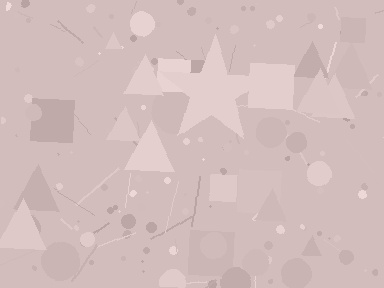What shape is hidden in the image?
A star is hidden in the image.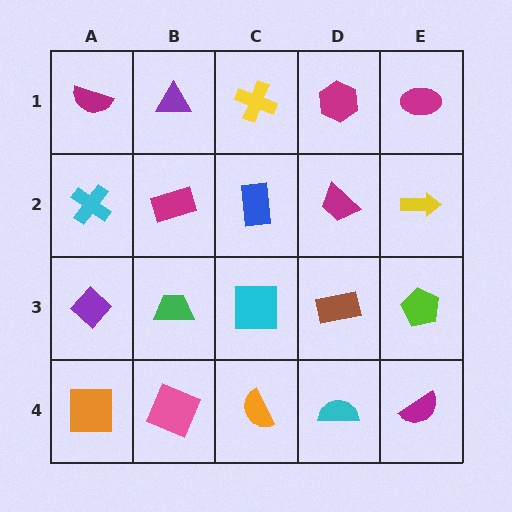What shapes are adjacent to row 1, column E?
A yellow arrow (row 2, column E), a magenta hexagon (row 1, column D).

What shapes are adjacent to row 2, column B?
A purple triangle (row 1, column B), a green trapezoid (row 3, column B), a cyan cross (row 2, column A), a blue rectangle (row 2, column C).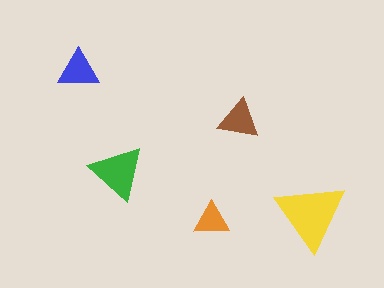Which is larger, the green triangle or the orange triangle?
The green one.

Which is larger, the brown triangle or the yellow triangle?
The yellow one.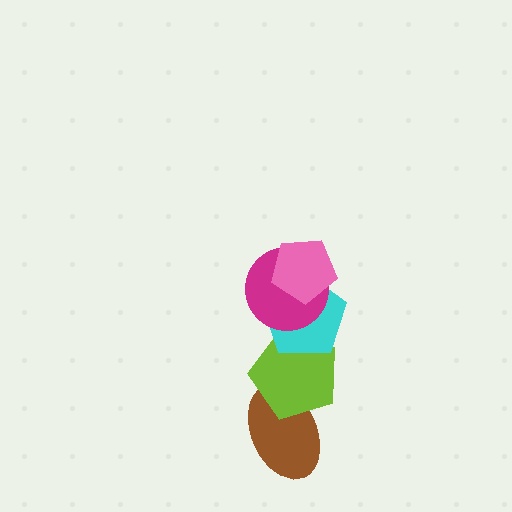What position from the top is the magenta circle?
The magenta circle is 2nd from the top.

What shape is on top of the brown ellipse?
The lime pentagon is on top of the brown ellipse.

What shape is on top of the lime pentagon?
The cyan pentagon is on top of the lime pentagon.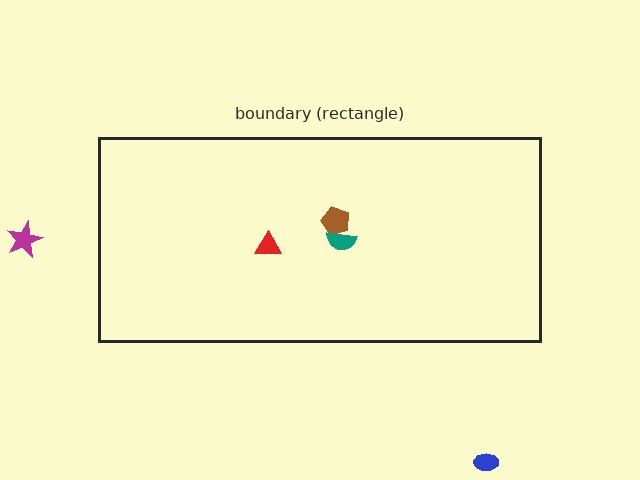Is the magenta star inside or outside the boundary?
Outside.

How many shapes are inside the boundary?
3 inside, 2 outside.